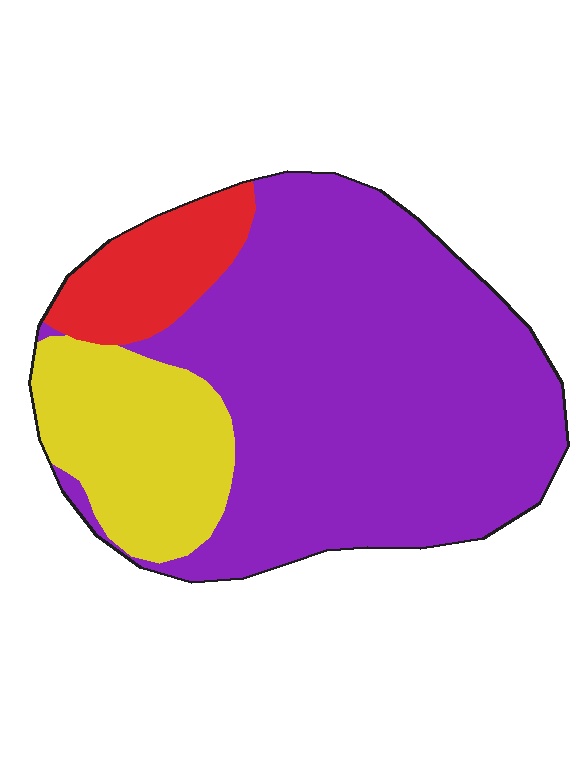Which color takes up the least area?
Red, at roughly 10%.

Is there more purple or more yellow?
Purple.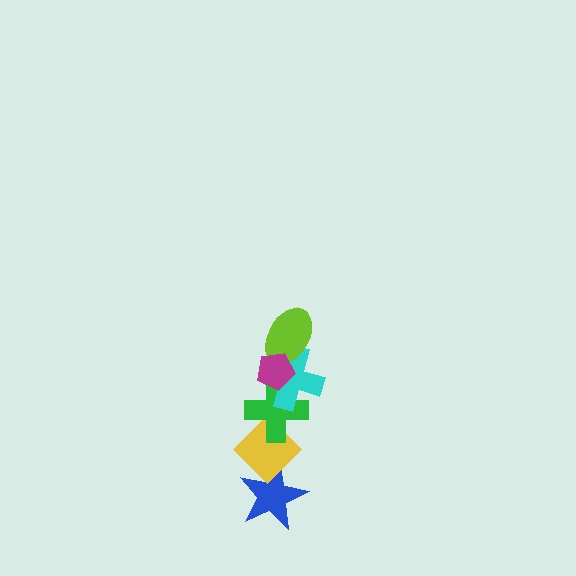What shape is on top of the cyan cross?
The lime ellipse is on top of the cyan cross.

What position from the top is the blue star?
The blue star is 6th from the top.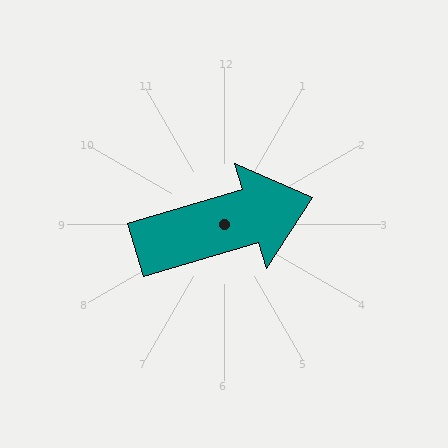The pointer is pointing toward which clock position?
Roughly 2 o'clock.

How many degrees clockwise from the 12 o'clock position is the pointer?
Approximately 73 degrees.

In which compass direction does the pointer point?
East.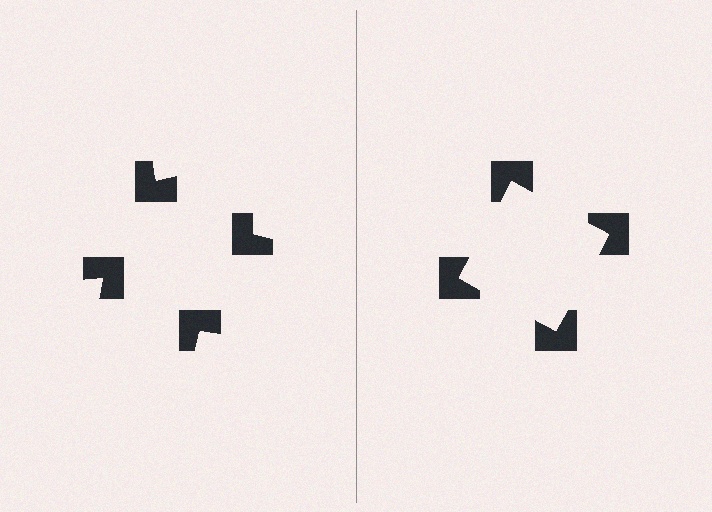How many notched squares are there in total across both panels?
8 — 4 on each side.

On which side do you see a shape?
An illusory square appears on the right side. On the left side the wedge cuts are rotated, so no coherent shape forms.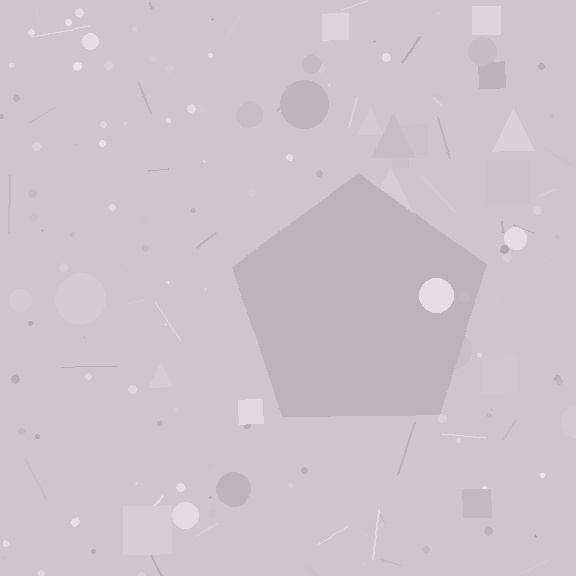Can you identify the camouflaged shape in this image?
The camouflaged shape is a pentagon.